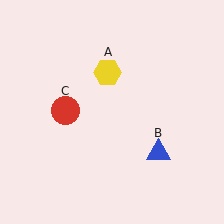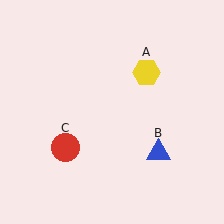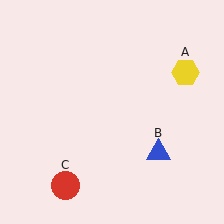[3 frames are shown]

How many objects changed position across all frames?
2 objects changed position: yellow hexagon (object A), red circle (object C).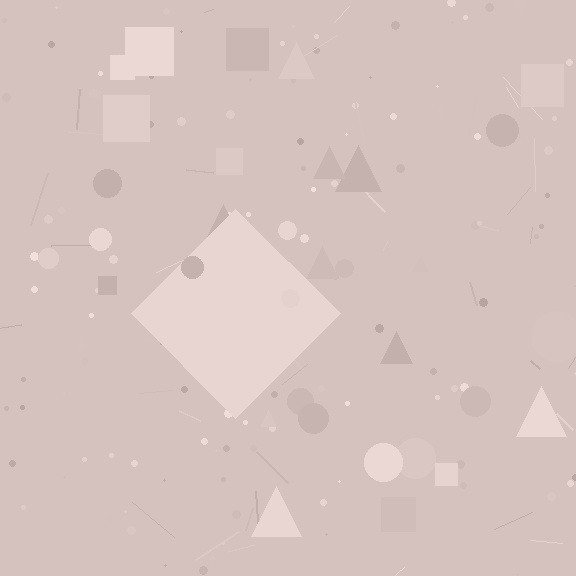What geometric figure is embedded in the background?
A diamond is embedded in the background.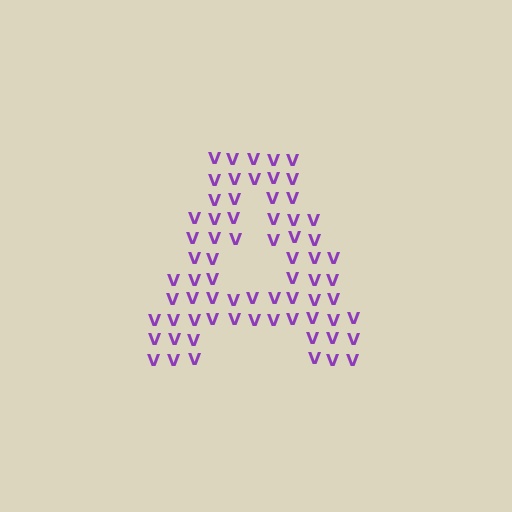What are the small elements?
The small elements are letter V's.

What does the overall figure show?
The overall figure shows the letter A.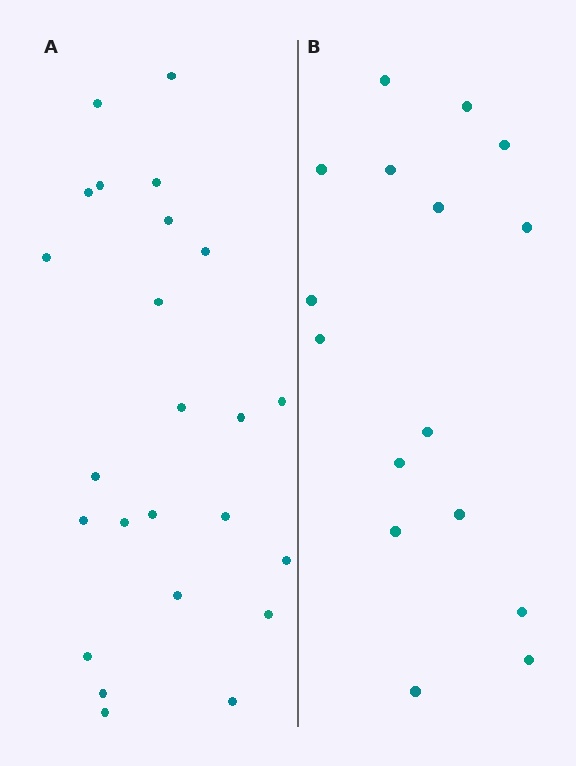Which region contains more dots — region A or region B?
Region A (the left region) has more dots.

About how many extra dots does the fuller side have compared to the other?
Region A has roughly 8 or so more dots than region B.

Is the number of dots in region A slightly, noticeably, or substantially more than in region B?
Region A has substantially more. The ratio is roughly 1.5 to 1.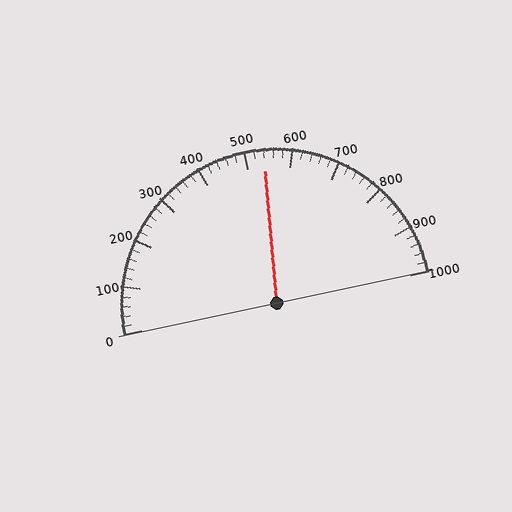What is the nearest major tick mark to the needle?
The nearest major tick mark is 500.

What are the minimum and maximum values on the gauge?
The gauge ranges from 0 to 1000.